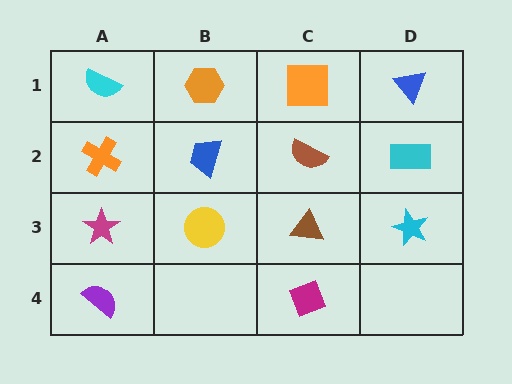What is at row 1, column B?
An orange hexagon.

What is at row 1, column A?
A cyan semicircle.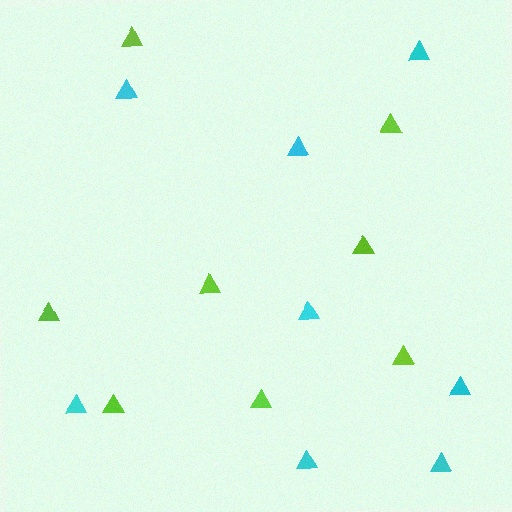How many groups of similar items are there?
There are 2 groups: one group of cyan triangles (8) and one group of lime triangles (8).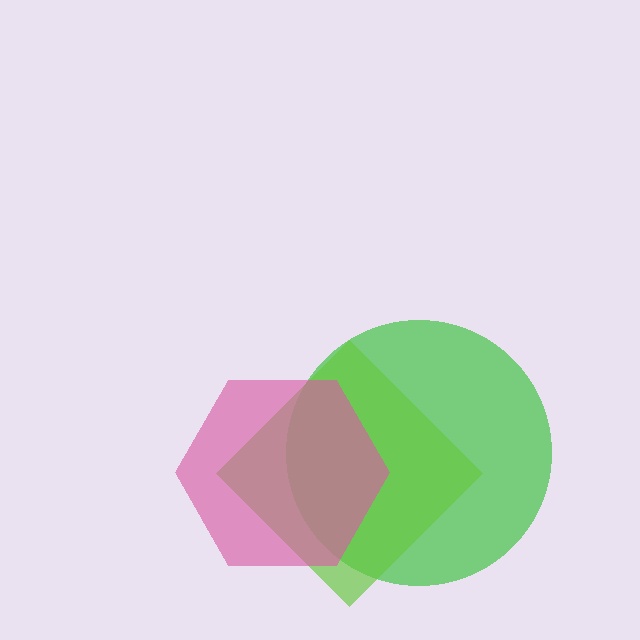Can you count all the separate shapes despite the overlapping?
Yes, there are 3 separate shapes.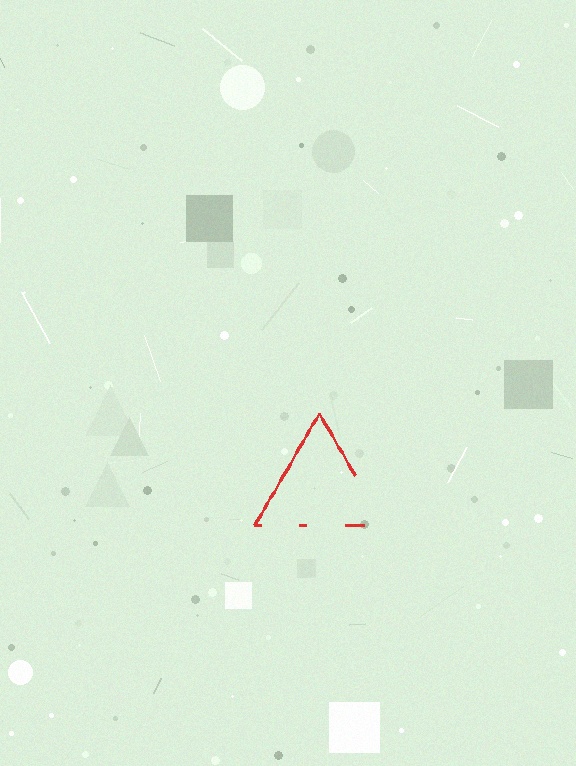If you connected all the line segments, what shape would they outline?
They would outline a triangle.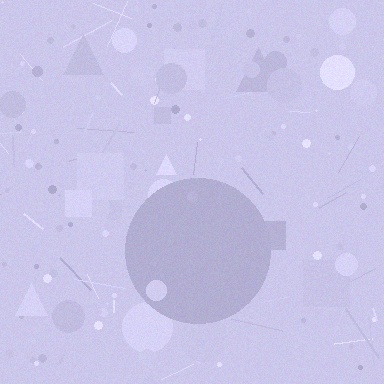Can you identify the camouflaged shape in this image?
The camouflaged shape is a circle.